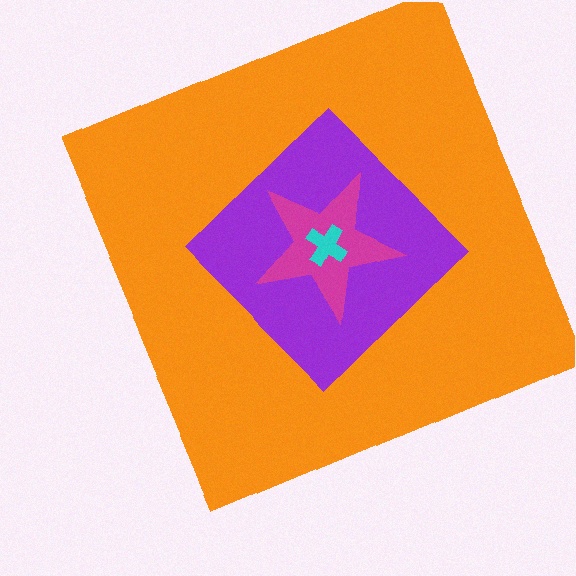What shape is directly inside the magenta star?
The cyan cross.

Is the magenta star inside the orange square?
Yes.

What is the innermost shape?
The cyan cross.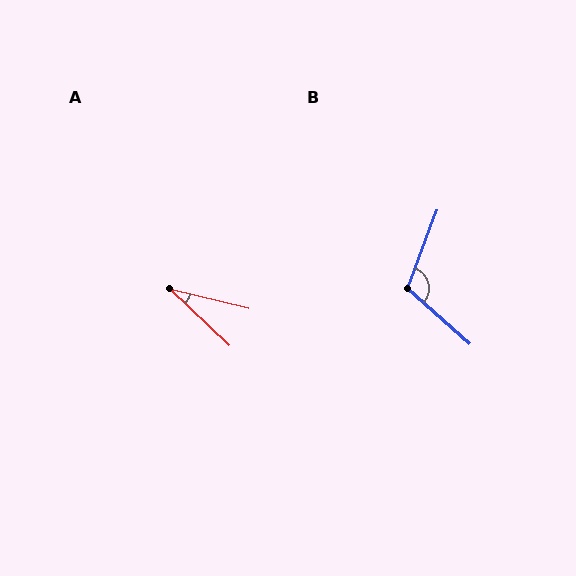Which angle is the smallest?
A, at approximately 29 degrees.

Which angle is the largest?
B, at approximately 112 degrees.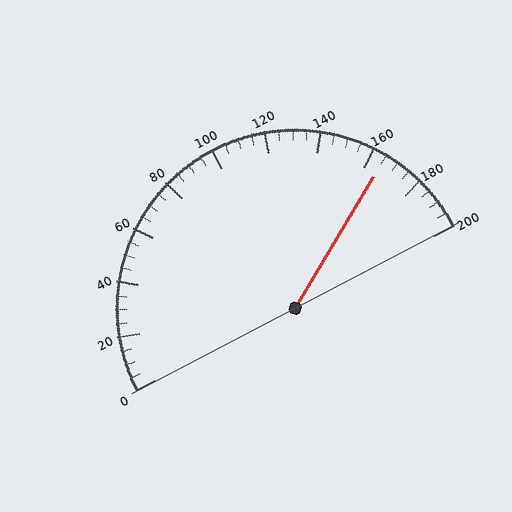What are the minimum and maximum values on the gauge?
The gauge ranges from 0 to 200.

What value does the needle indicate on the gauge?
The needle indicates approximately 165.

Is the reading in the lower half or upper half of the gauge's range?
The reading is in the upper half of the range (0 to 200).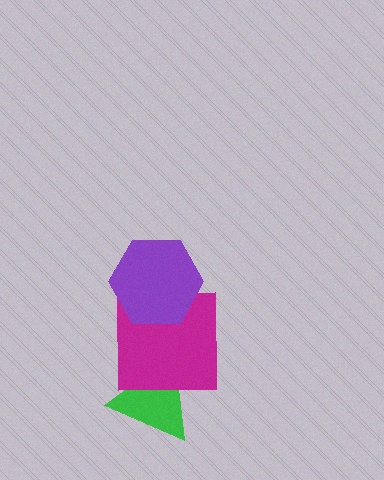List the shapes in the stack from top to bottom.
From top to bottom: the purple hexagon, the magenta square, the green triangle.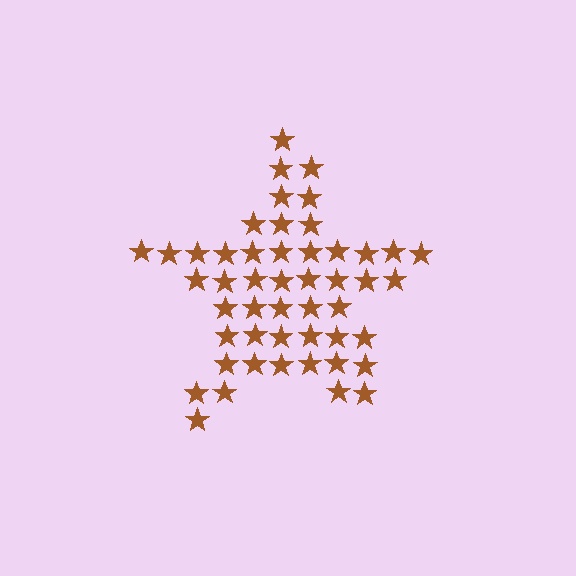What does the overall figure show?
The overall figure shows a star.